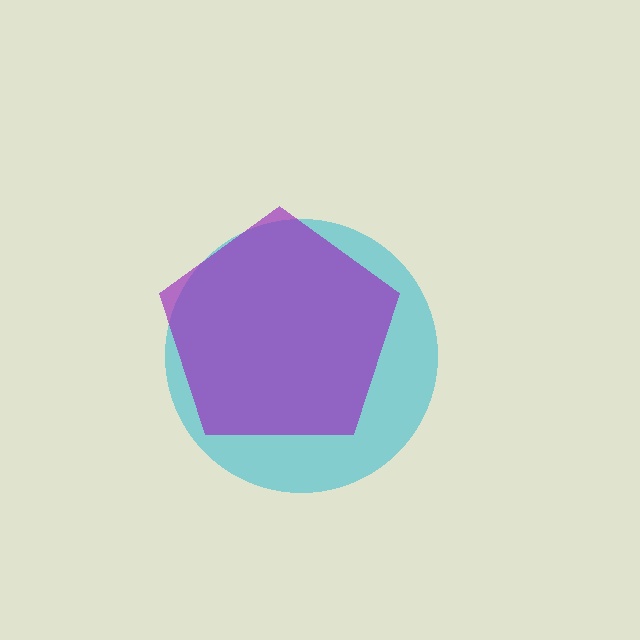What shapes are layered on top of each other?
The layered shapes are: a cyan circle, a purple pentagon.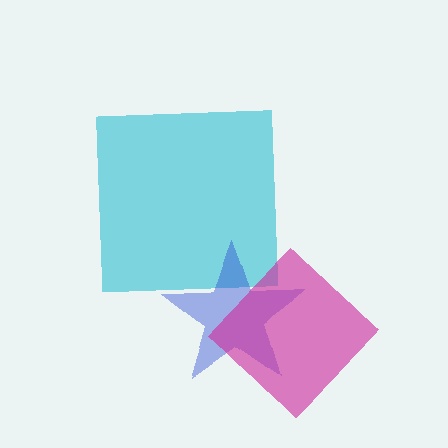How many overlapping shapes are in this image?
There are 3 overlapping shapes in the image.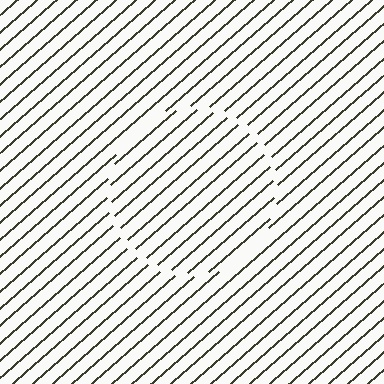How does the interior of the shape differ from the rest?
The interior of the shape contains the same grating, shifted by half a period — the contour is defined by the phase discontinuity where line-ends from the inner and outer gratings abut.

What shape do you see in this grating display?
An illusory circle. The interior of the shape contains the same grating, shifted by half a period — the contour is defined by the phase discontinuity where line-ends from the inner and outer gratings abut.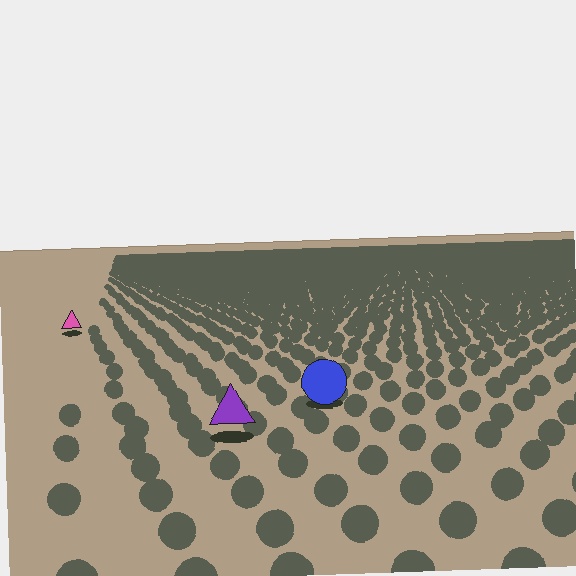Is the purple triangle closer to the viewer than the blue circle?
Yes. The purple triangle is closer — you can tell from the texture gradient: the ground texture is coarser near it.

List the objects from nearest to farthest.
From nearest to farthest: the purple triangle, the blue circle, the pink triangle.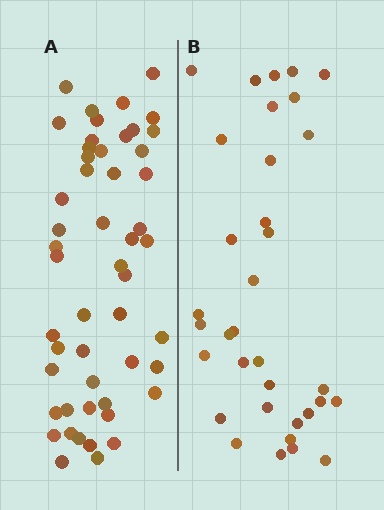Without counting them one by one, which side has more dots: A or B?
Region A (the left region) has more dots.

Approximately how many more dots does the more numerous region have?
Region A has approximately 15 more dots than region B.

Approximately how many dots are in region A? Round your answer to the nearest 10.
About 50 dots. (The exact count is 51, which rounds to 50.)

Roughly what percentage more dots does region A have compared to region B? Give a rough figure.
About 50% more.